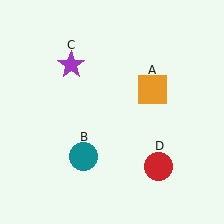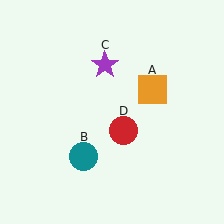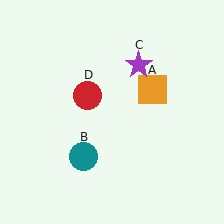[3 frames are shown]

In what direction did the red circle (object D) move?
The red circle (object D) moved up and to the left.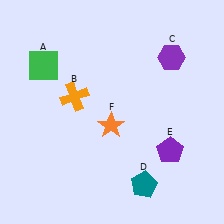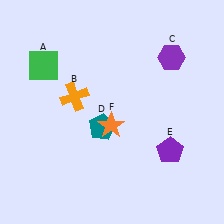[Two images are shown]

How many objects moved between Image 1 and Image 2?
1 object moved between the two images.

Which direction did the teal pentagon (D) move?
The teal pentagon (D) moved up.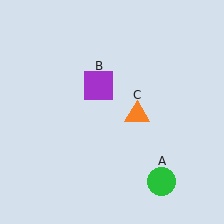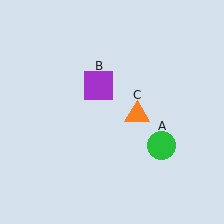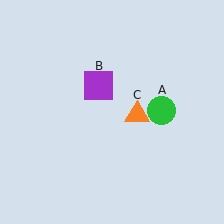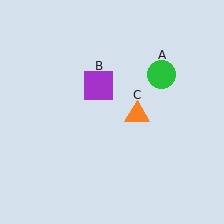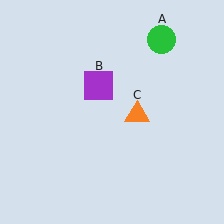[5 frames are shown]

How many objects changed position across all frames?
1 object changed position: green circle (object A).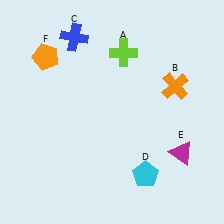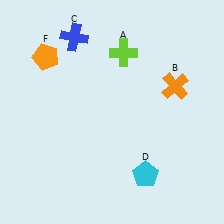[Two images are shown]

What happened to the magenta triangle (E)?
The magenta triangle (E) was removed in Image 2. It was in the bottom-right area of Image 1.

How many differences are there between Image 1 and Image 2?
There is 1 difference between the two images.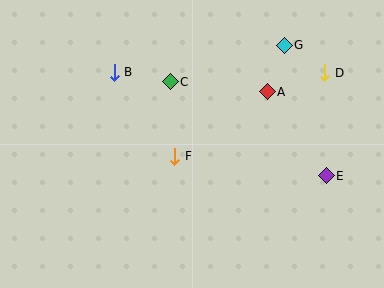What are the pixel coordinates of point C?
Point C is at (170, 82).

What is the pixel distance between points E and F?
The distance between E and F is 153 pixels.